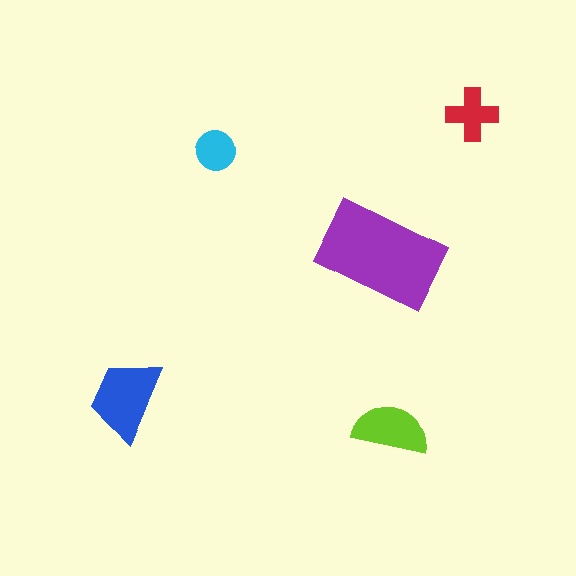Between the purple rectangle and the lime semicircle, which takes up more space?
The purple rectangle.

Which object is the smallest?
The cyan circle.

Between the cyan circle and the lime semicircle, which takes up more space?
The lime semicircle.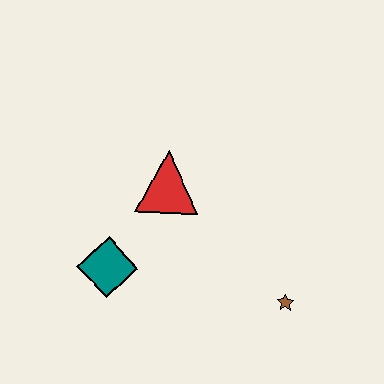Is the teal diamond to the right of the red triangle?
No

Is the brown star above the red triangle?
No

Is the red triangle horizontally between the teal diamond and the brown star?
Yes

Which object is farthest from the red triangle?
The brown star is farthest from the red triangle.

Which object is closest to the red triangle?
The teal diamond is closest to the red triangle.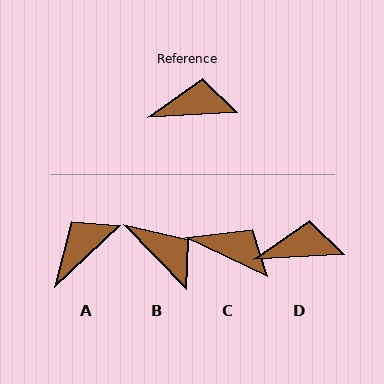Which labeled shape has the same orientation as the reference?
D.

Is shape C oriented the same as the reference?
No, it is off by about 29 degrees.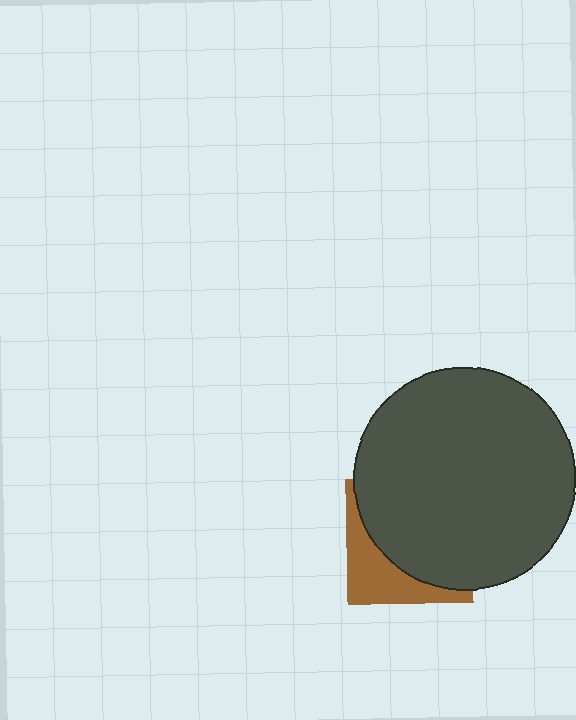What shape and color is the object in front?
The object in front is a dark gray circle.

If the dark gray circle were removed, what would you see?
You would see the complete brown square.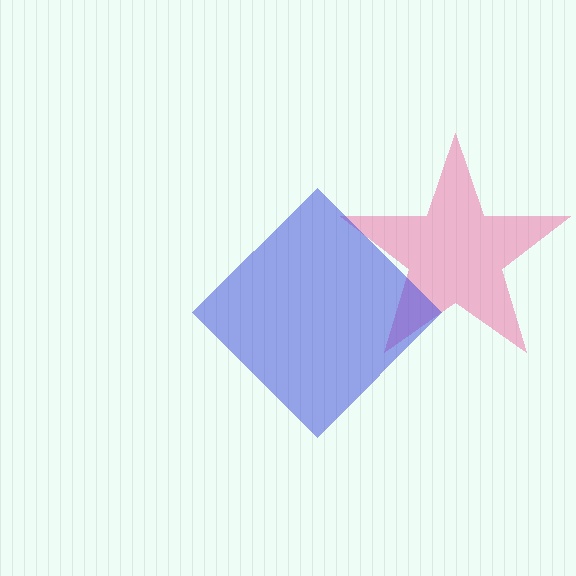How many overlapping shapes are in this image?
There are 2 overlapping shapes in the image.